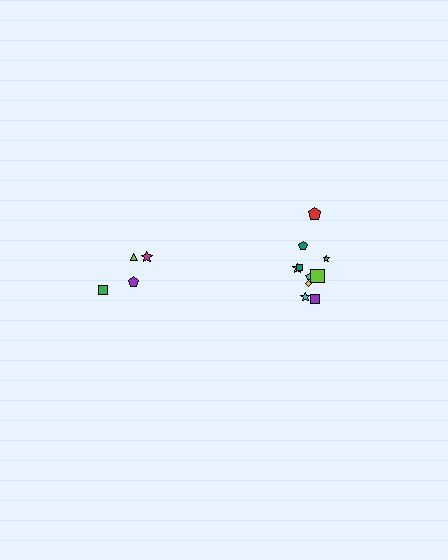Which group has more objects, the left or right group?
The right group.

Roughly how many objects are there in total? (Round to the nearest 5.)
Roughly 15 objects in total.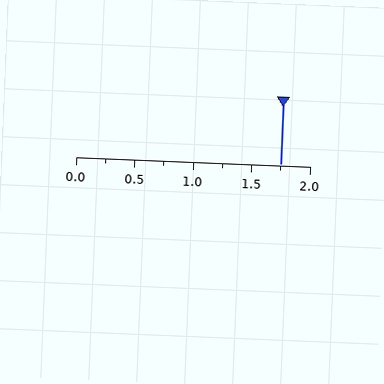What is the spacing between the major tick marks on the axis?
The major ticks are spaced 0.5 apart.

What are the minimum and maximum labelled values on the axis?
The axis runs from 0.0 to 2.0.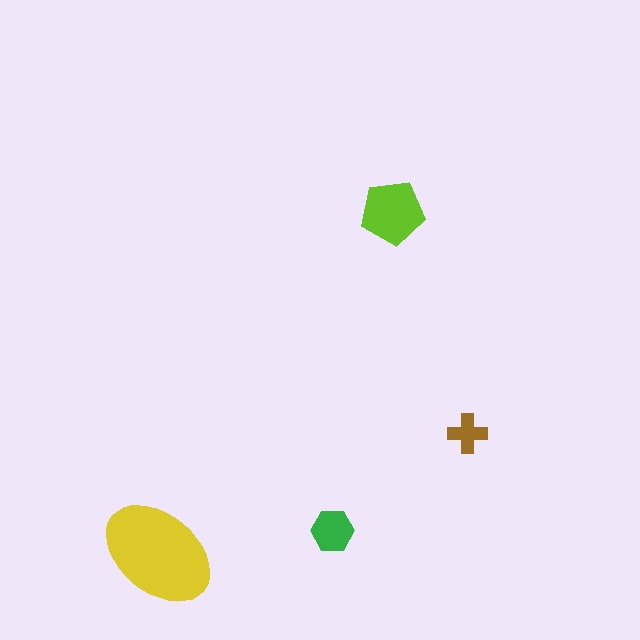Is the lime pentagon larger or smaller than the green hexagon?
Larger.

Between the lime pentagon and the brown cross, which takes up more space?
The lime pentagon.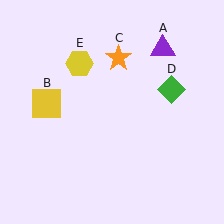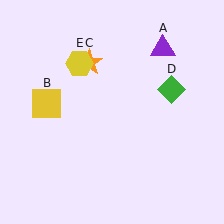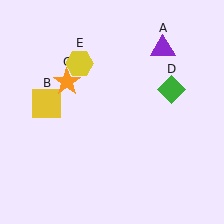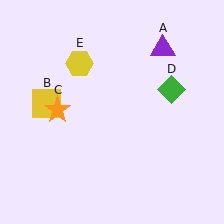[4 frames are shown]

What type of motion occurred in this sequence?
The orange star (object C) rotated counterclockwise around the center of the scene.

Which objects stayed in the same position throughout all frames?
Purple triangle (object A) and yellow square (object B) and green diamond (object D) and yellow hexagon (object E) remained stationary.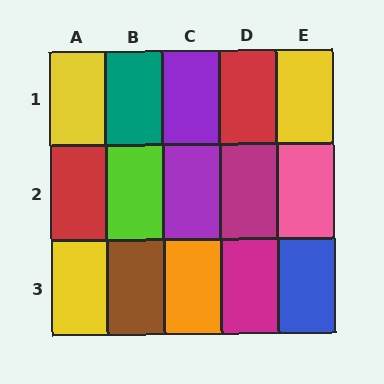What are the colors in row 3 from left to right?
Yellow, brown, orange, magenta, blue.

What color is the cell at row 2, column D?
Magenta.